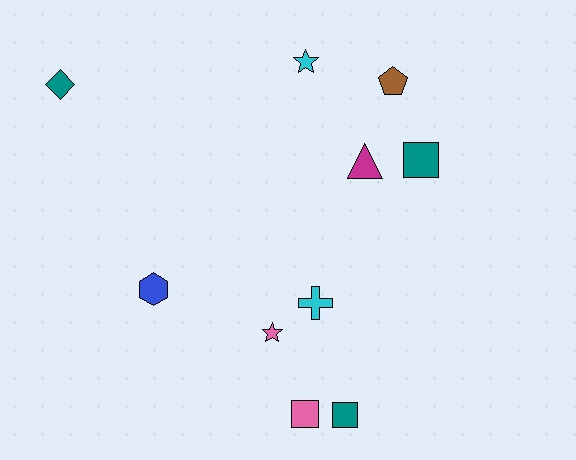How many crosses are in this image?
There is 1 cross.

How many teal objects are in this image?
There are 3 teal objects.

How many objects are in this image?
There are 10 objects.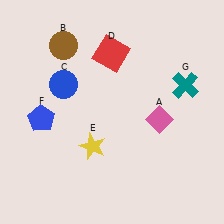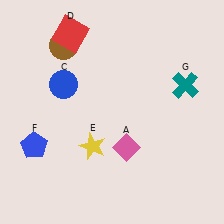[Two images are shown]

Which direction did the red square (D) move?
The red square (D) moved left.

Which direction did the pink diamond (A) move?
The pink diamond (A) moved left.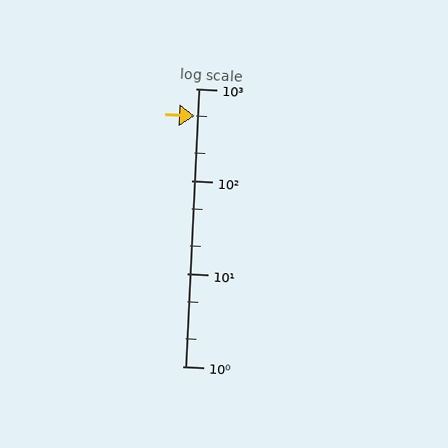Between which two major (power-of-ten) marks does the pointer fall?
The pointer is between 100 and 1000.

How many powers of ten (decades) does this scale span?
The scale spans 3 decades, from 1 to 1000.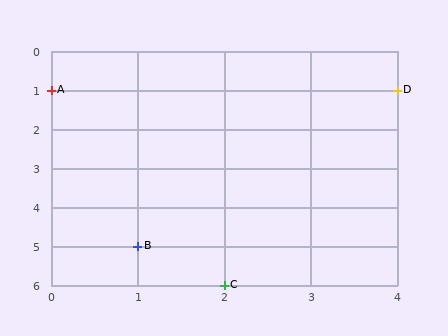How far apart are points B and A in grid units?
Points B and A are 1 column and 4 rows apart (about 4.1 grid units diagonally).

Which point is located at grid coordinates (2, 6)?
Point C is at (2, 6).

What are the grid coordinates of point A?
Point A is at grid coordinates (0, 1).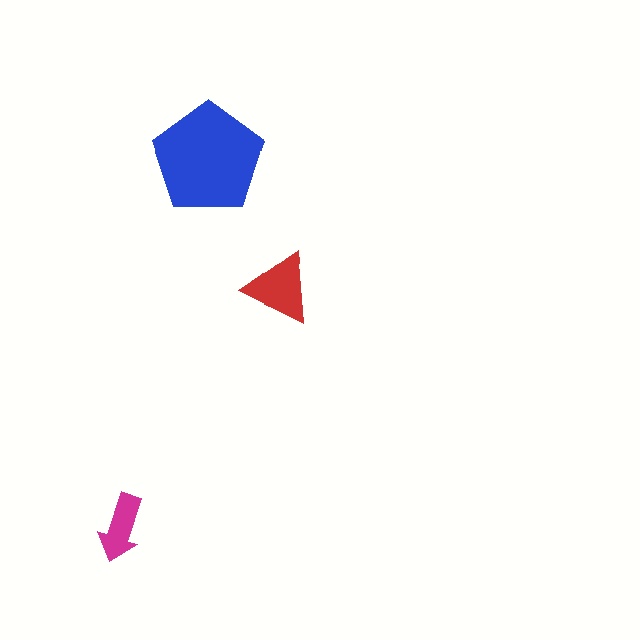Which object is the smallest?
The magenta arrow.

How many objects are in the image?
There are 3 objects in the image.